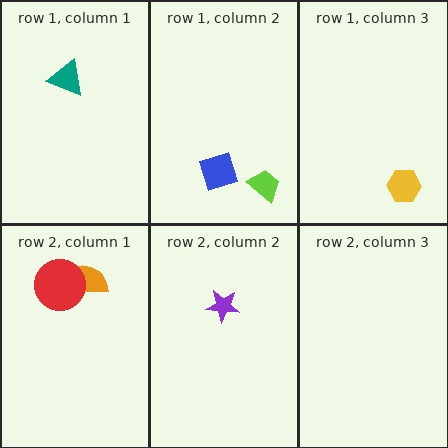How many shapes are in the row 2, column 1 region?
2.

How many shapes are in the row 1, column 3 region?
1.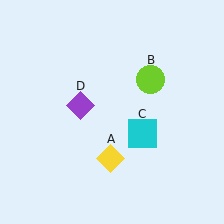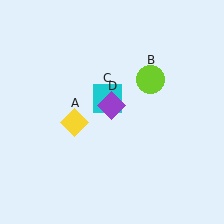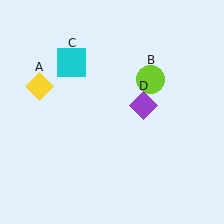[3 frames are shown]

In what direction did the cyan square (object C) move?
The cyan square (object C) moved up and to the left.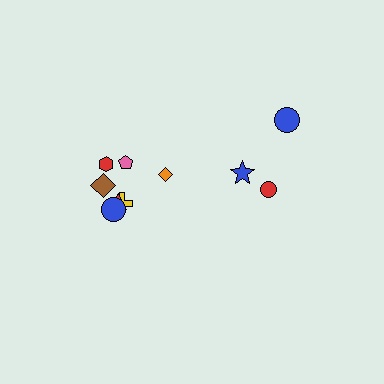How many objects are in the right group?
There are 3 objects.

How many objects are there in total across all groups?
There are 10 objects.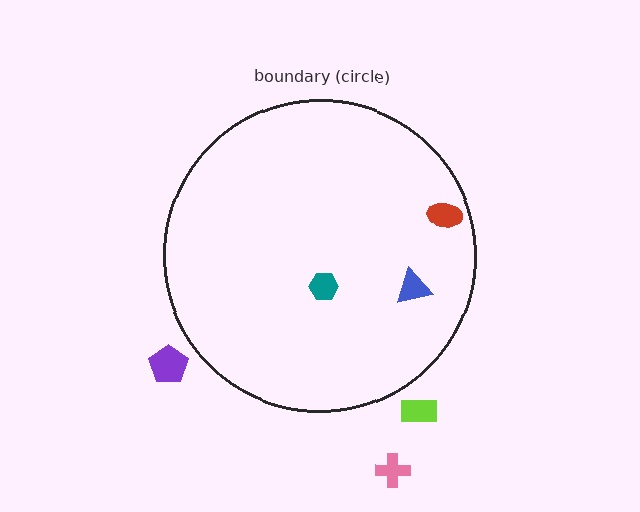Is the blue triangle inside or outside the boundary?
Inside.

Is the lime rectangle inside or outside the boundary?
Outside.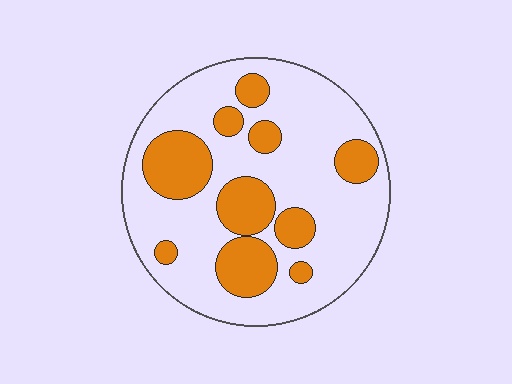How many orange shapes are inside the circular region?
10.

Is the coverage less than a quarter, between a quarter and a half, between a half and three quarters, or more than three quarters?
Between a quarter and a half.